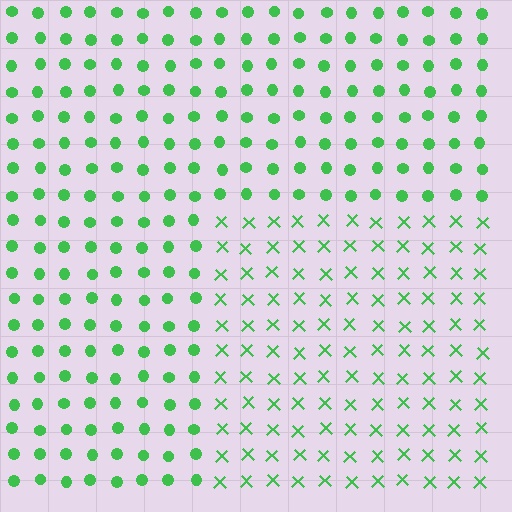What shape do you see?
I see a rectangle.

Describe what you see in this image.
The image is filled with small green elements arranged in a uniform grid. A rectangle-shaped region contains X marks, while the surrounding area contains circles. The boundary is defined purely by the change in element shape.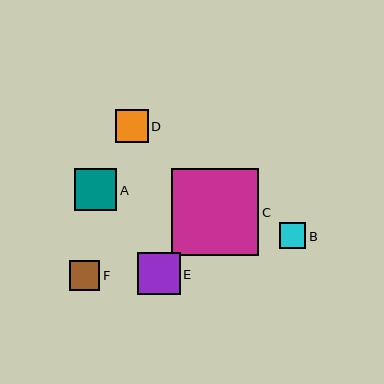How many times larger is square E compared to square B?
Square E is approximately 1.6 times the size of square B.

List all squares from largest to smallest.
From largest to smallest: C, A, E, D, F, B.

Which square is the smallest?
Square B is the smallest with a size of approximately 26 pixels.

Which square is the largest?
Square C is the largest with a size of approximately 87 pixels.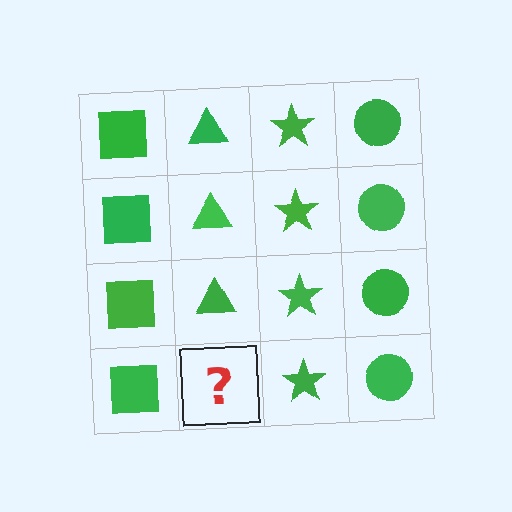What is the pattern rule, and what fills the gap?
The rule is that each column has a consistent shape. The gap should be filled with a green triangle.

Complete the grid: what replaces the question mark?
The question mark should be replaced with a green triangle.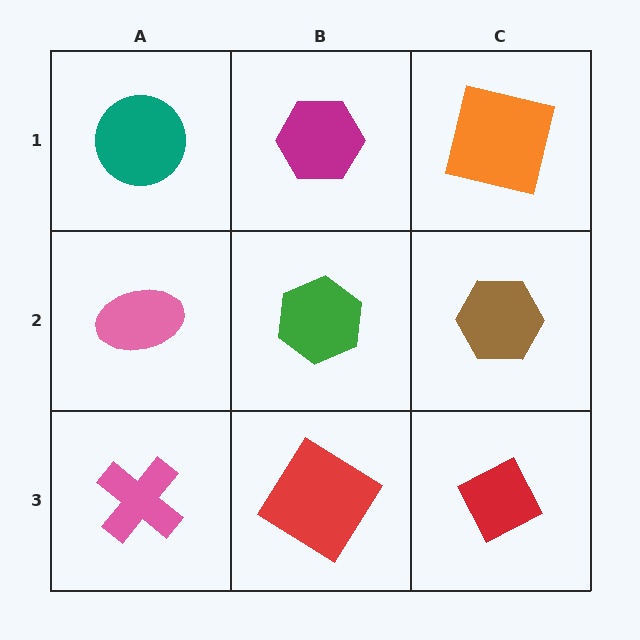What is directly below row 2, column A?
A pink cross.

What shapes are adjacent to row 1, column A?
A pink ellipse (row 2, column A), a magenta hexagon (row 1, column B).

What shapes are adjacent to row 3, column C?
A brown hexagon (row 2, column C), a red diamond (row 3, column B).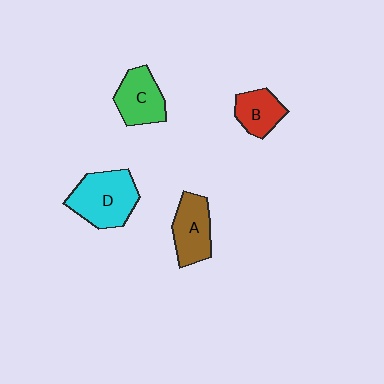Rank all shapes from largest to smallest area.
From largest to smallest: D (cyan), A (brown), C (green), B (red).